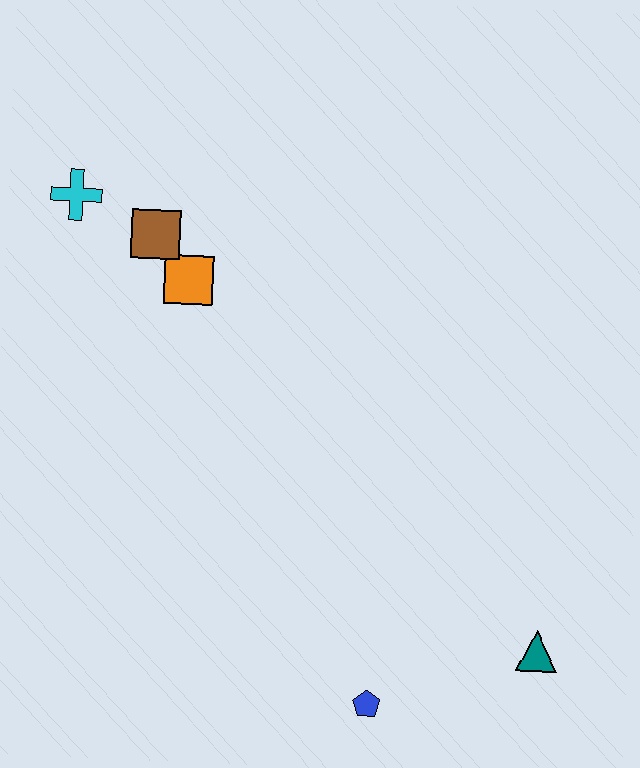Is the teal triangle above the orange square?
No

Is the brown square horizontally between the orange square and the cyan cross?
Yes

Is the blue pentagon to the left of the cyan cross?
No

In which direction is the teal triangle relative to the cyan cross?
The teal triangle is to the right of the cyan cross.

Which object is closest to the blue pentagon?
The teal triangle is closest to the blue pentagon.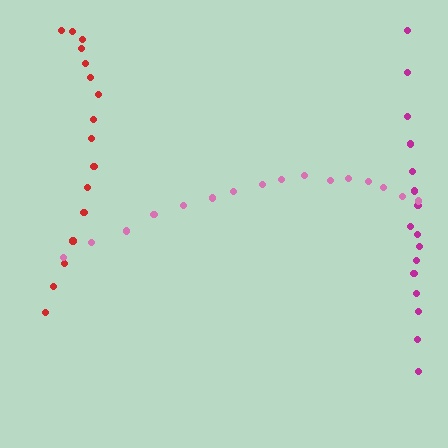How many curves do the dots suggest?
There are 3 distinct paths.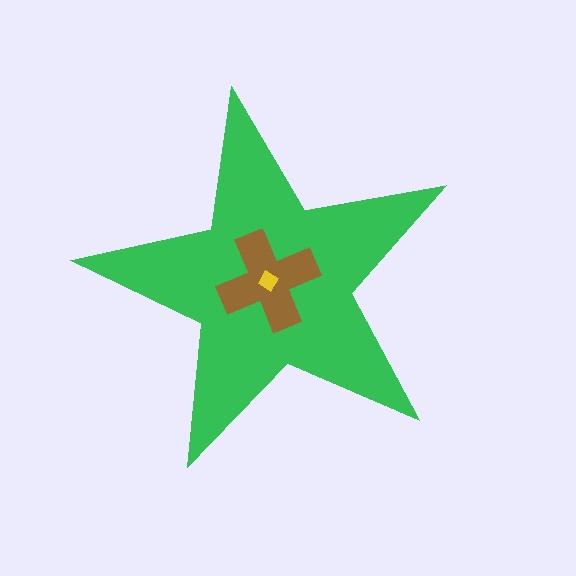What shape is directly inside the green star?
The brown cross.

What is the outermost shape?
The green star.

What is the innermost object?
The yellow diamond.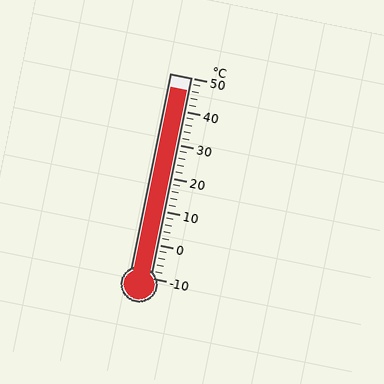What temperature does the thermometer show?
The thermometer shows approximately 46°C.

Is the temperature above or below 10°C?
The temperature is above 10°C.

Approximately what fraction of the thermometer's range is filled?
The thermometer is filled to approximately 95% of its range.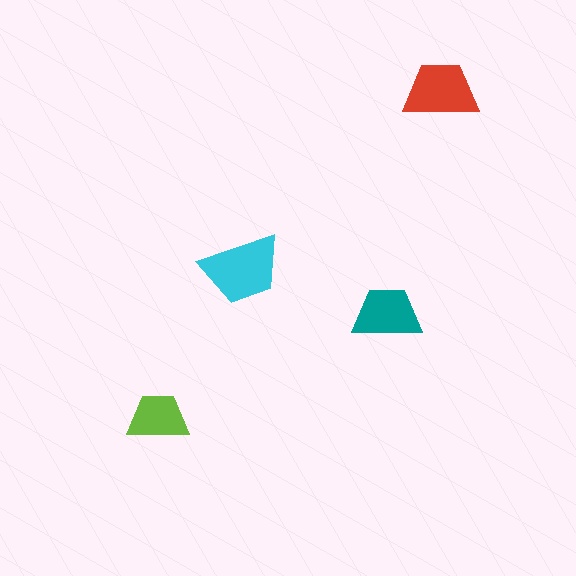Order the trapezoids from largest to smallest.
the cyan one, the red one, the teal one, the lime one.